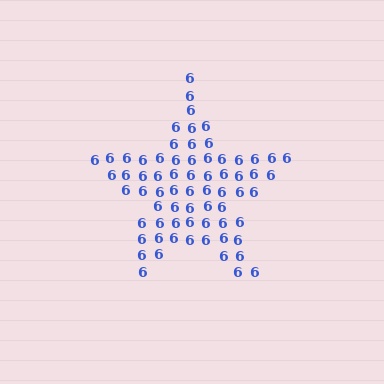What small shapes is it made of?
It is made of small digit 6's.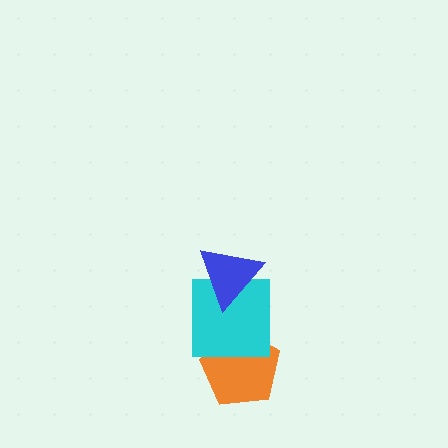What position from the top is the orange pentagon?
The orange pentagon is 3rd from the top.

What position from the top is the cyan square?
The cyan square is 2nd from the top.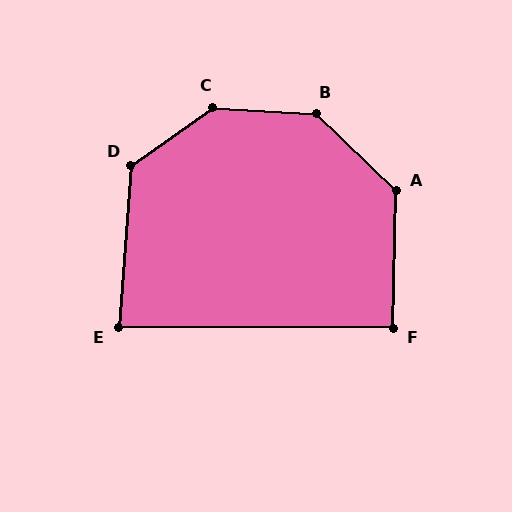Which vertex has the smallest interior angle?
E, at approximately 86 degrees.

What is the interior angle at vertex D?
Approximately 129 degrees (obtuse).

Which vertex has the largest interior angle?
C, at approximately 141 degrees.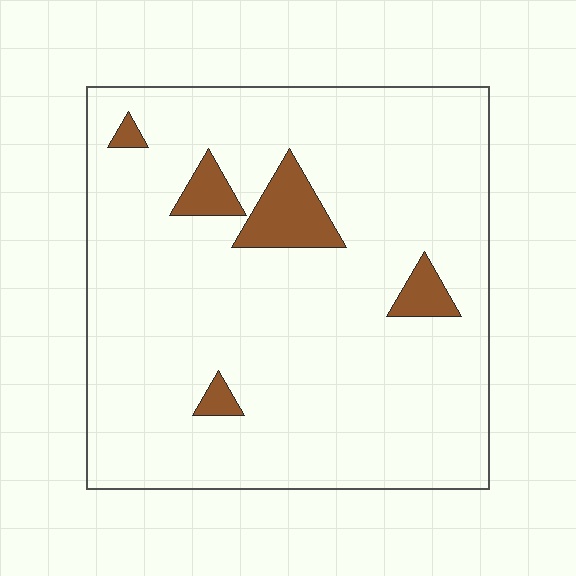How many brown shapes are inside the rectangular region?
5.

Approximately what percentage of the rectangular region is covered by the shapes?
Approximately 10%.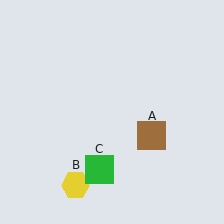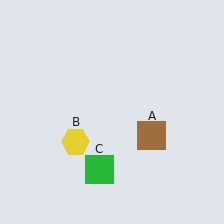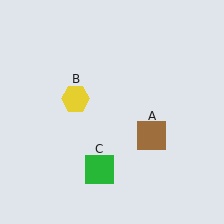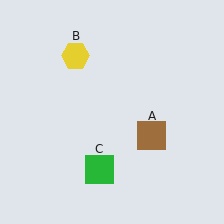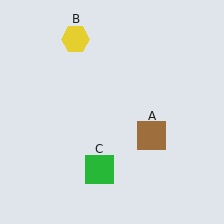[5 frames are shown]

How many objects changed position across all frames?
1 object changed position: yellow hexagon (object B).